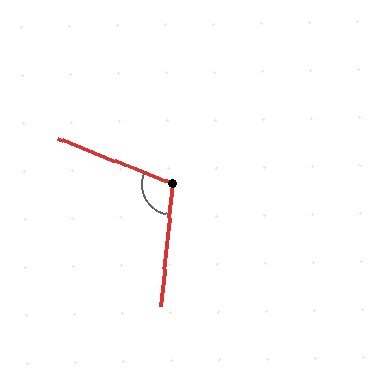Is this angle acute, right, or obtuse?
It is obtuse.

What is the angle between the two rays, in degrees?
Approximately 106 degrees.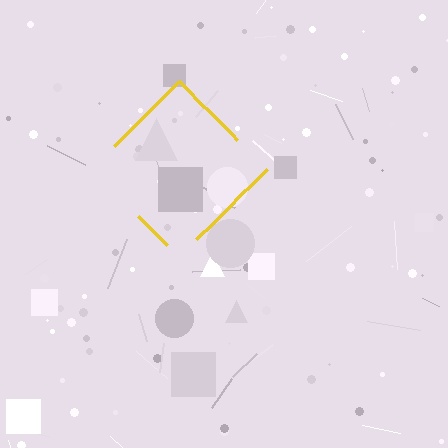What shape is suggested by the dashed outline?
The dashed outline suggests a diamond.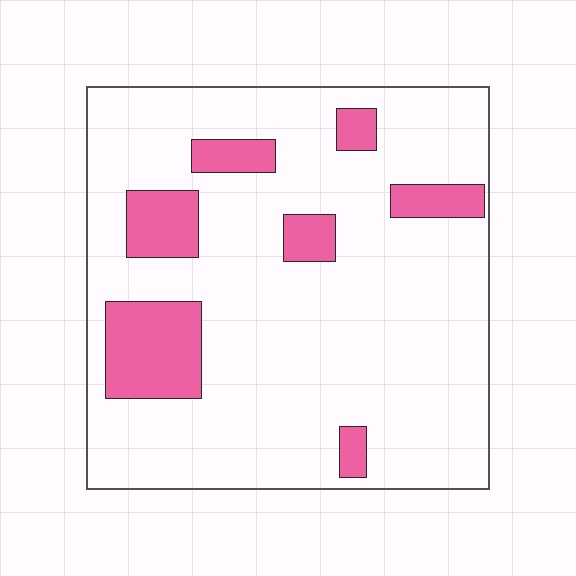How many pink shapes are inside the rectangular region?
7.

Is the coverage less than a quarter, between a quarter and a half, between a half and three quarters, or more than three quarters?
Less than a quarter.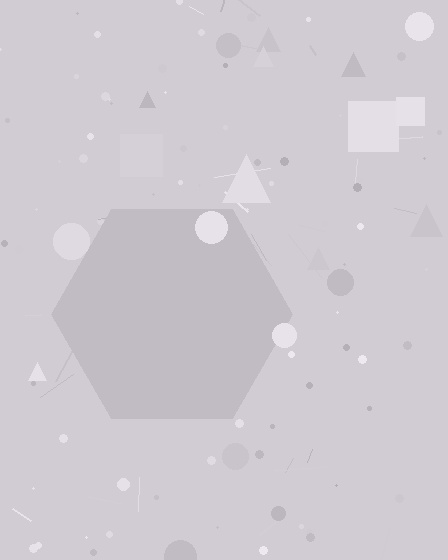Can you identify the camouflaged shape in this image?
The camouflaged shape is a hexagon.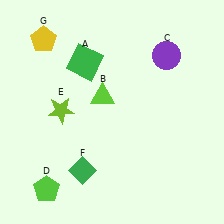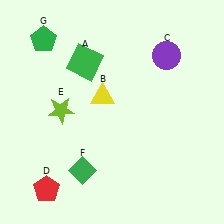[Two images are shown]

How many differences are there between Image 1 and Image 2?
There are 3 differences between the two images.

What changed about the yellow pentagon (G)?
In Image 1, G is yellow. In Image 2, it changed to green.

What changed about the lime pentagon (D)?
In Image 1, D is lime. In Image 2, it changed to red.